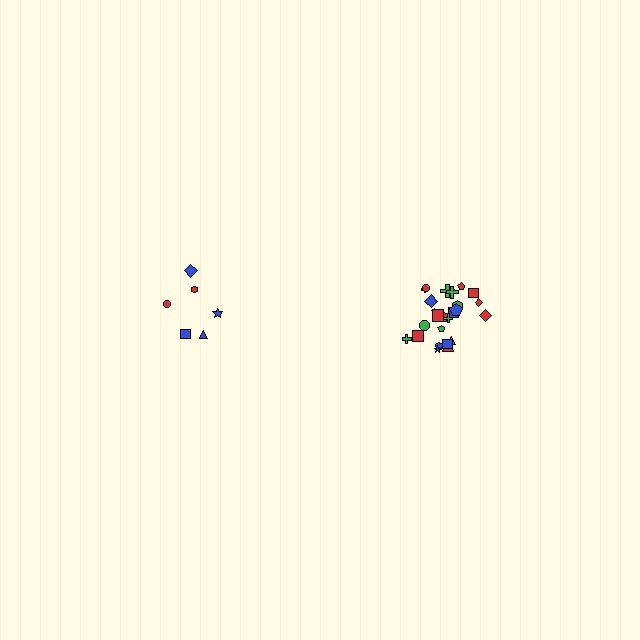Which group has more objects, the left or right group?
The right group.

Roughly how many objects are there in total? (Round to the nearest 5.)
Roughly 30 objects in total.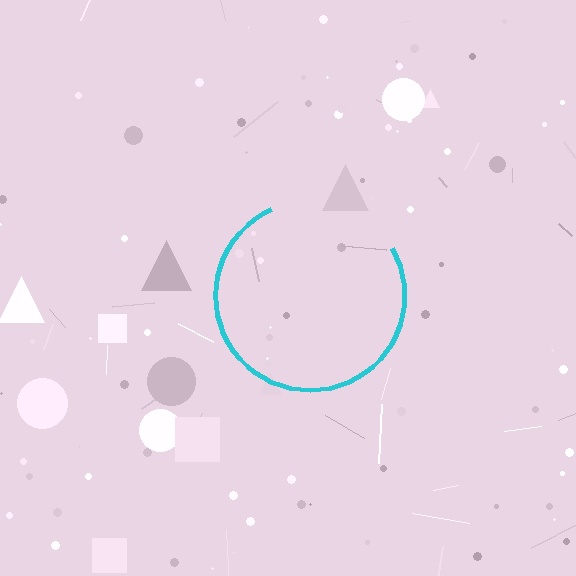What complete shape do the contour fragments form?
The contour fragments form a circle.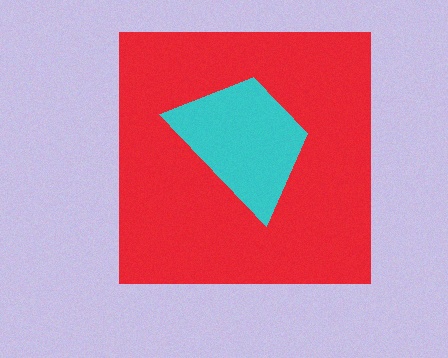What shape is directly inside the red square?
The cyan trapezoid.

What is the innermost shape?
The cyan trapezoid.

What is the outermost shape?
The red square.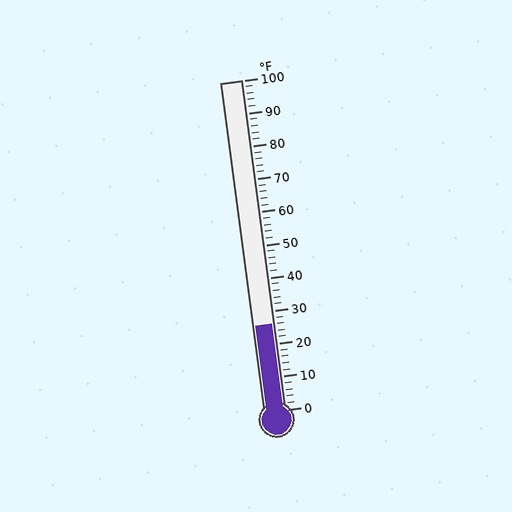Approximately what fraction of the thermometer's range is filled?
The thermometer is filled to approximately 25% of its range.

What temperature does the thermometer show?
The thermometer shows approximately 26°F.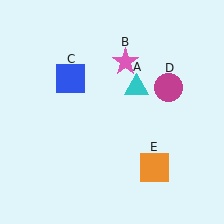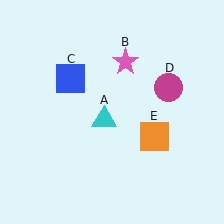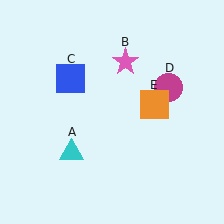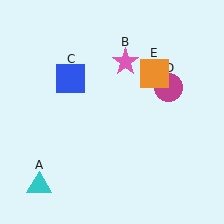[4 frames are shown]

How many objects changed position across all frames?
2 objects changed position: cyan triangle (object A), orange square (object E).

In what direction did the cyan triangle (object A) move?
The cyan triangle (object A) moved down and to the left.